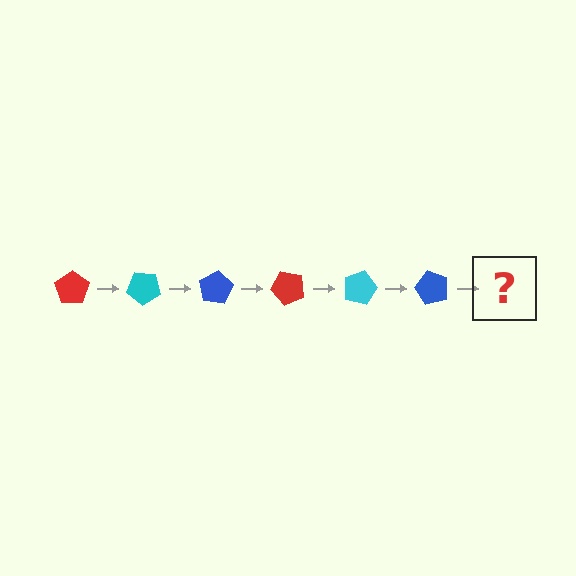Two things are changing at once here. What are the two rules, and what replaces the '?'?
The two rules are that it rotates 40 degrees each step and the color cycles through red, cyan, and blue. The '?' should be a red pentagon, rotated 240 degrees from the start.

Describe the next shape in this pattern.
It should be a red pentagon, rotated 240 degrees from the start.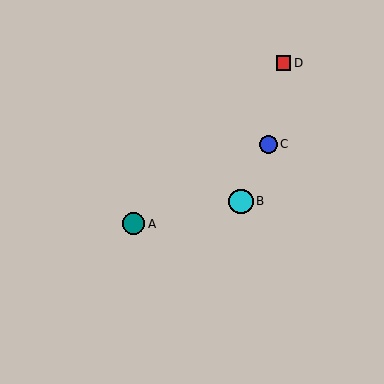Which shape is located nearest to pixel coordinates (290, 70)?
The red square (labeled D) at (284, 63) is nearest to that location.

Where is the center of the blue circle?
The center of the blue circle is at (269, 144).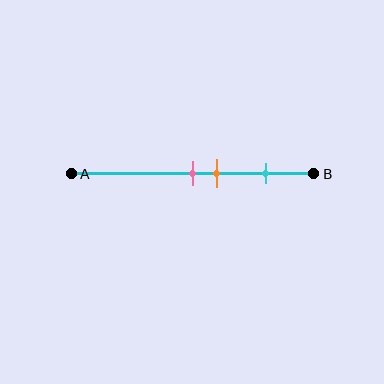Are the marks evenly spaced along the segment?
No, the marks are not evenly spaced.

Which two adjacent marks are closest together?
The pink and orange marks are the closest adjacent pair.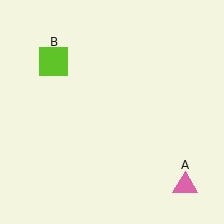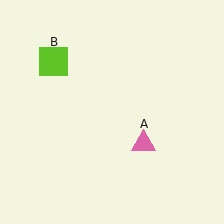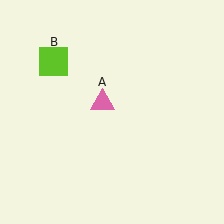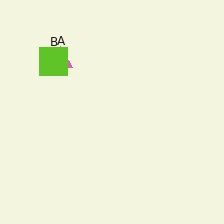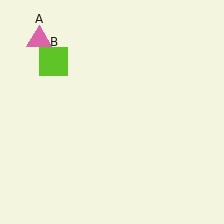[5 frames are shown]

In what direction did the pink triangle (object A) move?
The pink triangle (object A) moved up and to the left.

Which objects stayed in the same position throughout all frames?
Lime square (object B) remained stationary.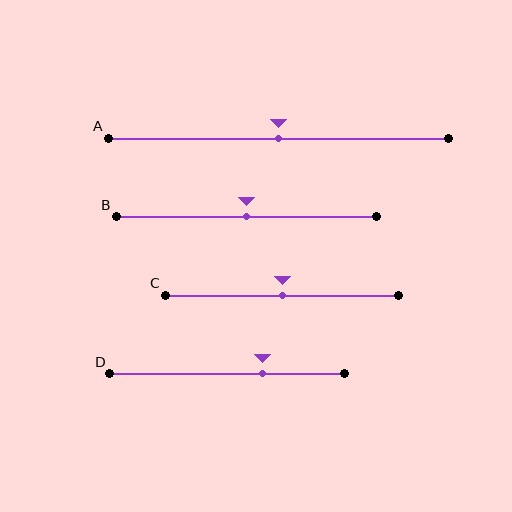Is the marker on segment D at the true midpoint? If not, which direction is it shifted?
No, the marker on segment D is shifted to the right by about 15% of the segment length.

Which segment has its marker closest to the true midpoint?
Segment A has its marker closest to the true midpoint.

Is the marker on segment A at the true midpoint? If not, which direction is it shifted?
Yes, the marker on segment A is at the true midpoint.